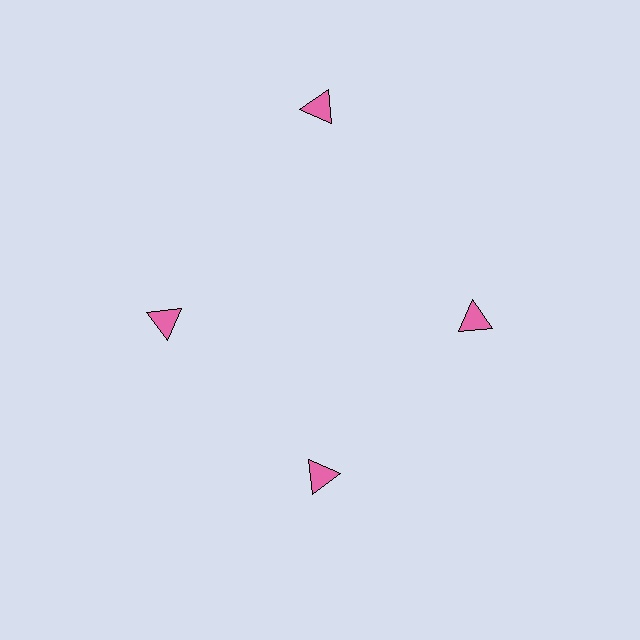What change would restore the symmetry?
The symmetry would be restored by moving it inward, back onto the ring so that all 4 triangles sit at equal angles and equal distance from the center.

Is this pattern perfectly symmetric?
No. The 4 pink triangles are arranged in a ring, but one element near the 12 o'clock position is pushed outward from the center, breaking the 4-fold rotational symmetry.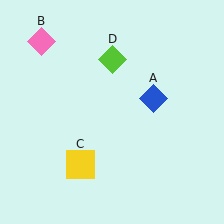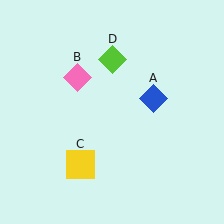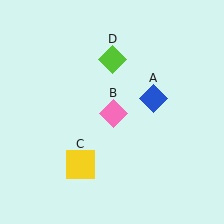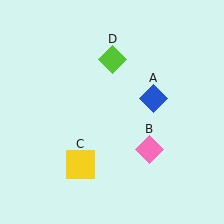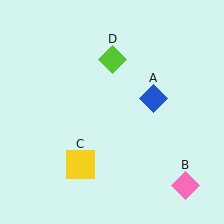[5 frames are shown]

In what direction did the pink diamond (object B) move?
The pink diamond (object B) moved down and to the right.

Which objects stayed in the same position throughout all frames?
Blue diamond (object A) and yellow square (object C) and lime diamond (object D) remained stationary.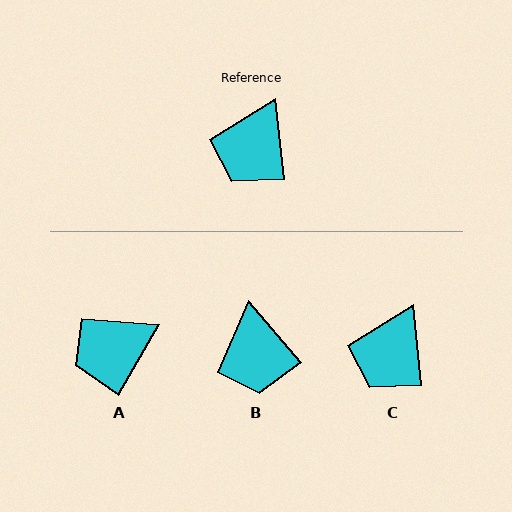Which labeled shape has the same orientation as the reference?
C.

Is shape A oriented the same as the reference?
No, it is off by about 36 degrees.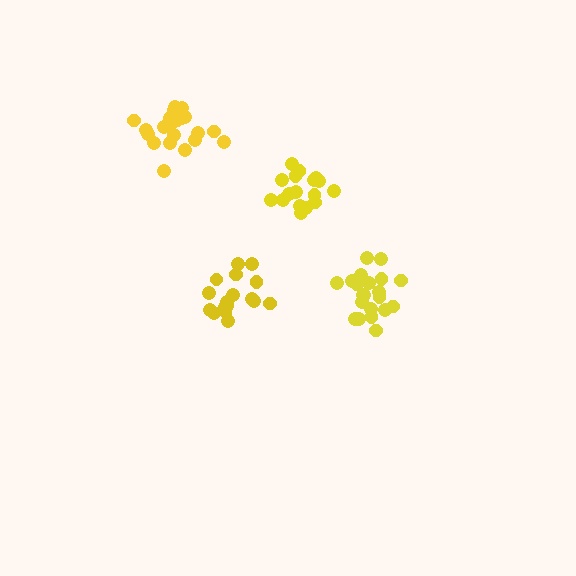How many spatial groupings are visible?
There are 4 spatial groupings.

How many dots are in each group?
Group 1: 17 dots, Group 2: 21 dots, Group 3: 21 dots, Group 4: 17 dots (76 total).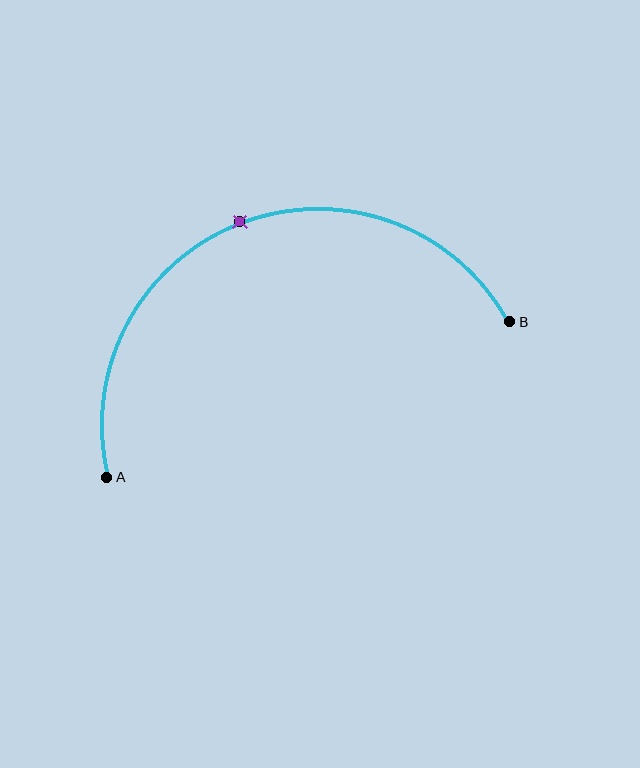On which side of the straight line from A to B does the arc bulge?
The arc bulges above the straight line connecting A and B.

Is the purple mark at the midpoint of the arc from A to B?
Yes. The purple mark lies on the arc at equal arc-length from both A and B — it is the arc midpoint.